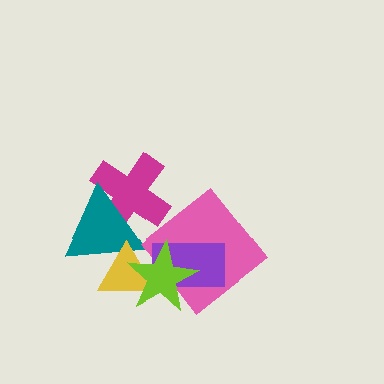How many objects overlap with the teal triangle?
3 objects overlap with the teal triangle.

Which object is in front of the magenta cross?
The teal triangle is in front of the magenta cross.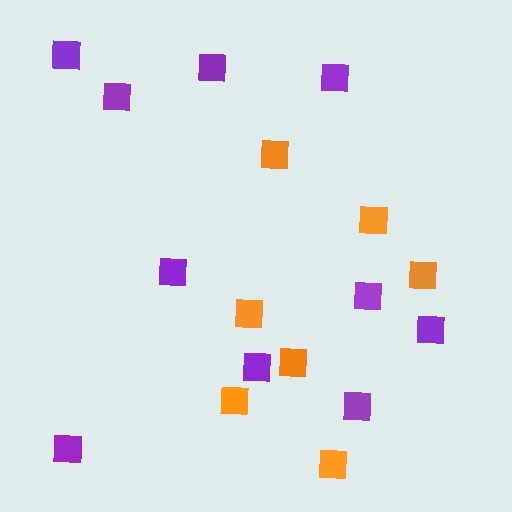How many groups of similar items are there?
There are 2 groups: one group of orange squares (7) and one group of purple squares (10).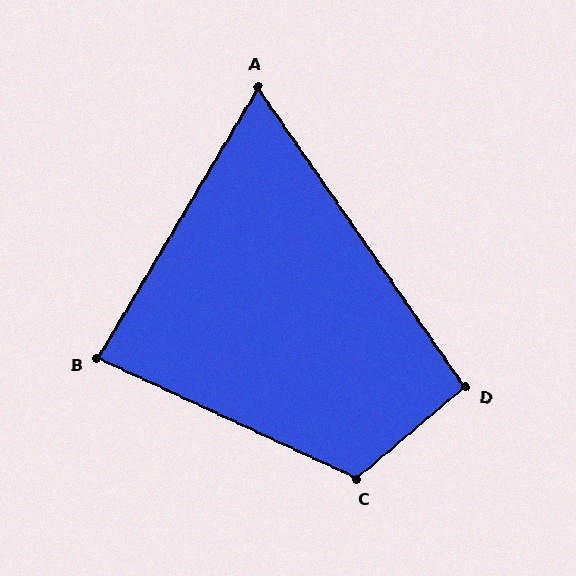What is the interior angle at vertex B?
Approximately 84 degrees (acute).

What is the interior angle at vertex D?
Approximately 96 degrees (obtuse).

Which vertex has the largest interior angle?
C, at approximately 115 degrees.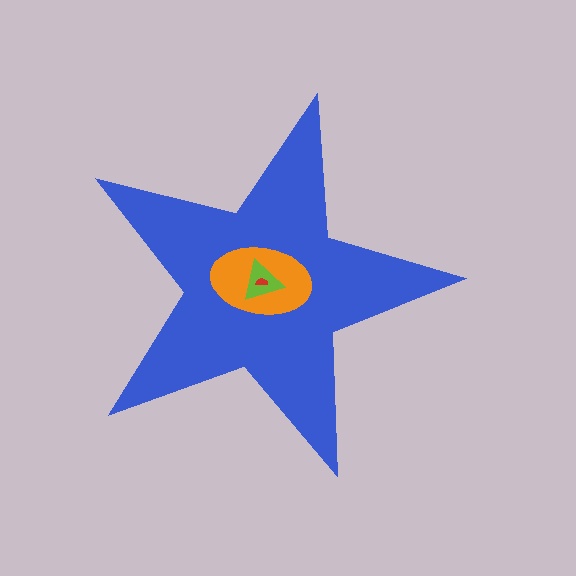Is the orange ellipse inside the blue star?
Yes.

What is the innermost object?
The red semicircle.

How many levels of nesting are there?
4.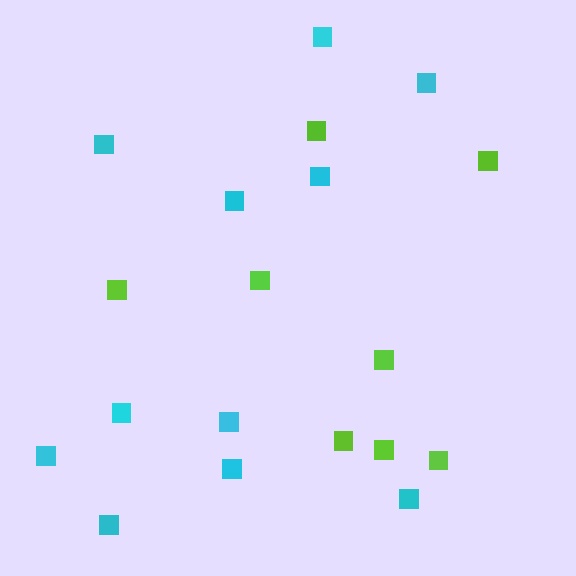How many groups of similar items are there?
There are 2 groups: one group of cyan squares (11) and one group of lime squares (8).